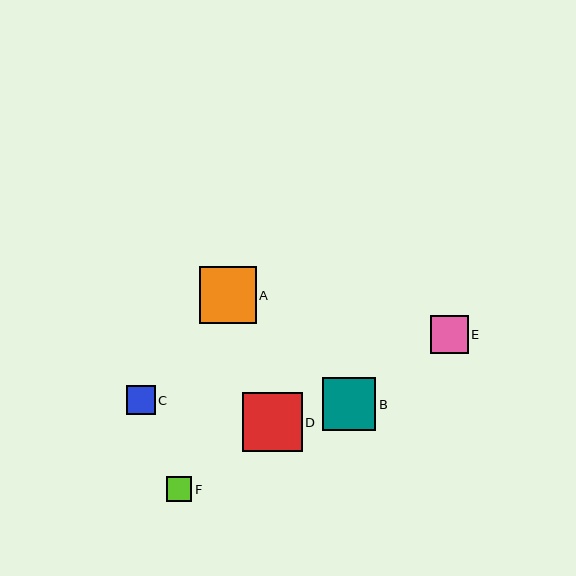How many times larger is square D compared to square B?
Square D is approximately 1.1 times the size of square B.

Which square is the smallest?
Square F is the smallest with a size of approximately 25 pixels.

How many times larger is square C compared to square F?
Square C is approximately 1.2 times the size of square F.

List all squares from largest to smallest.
From largest to smallest: D, A, B, E, C, F.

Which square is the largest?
Square D is the largest with a size of approximately 59 pixels.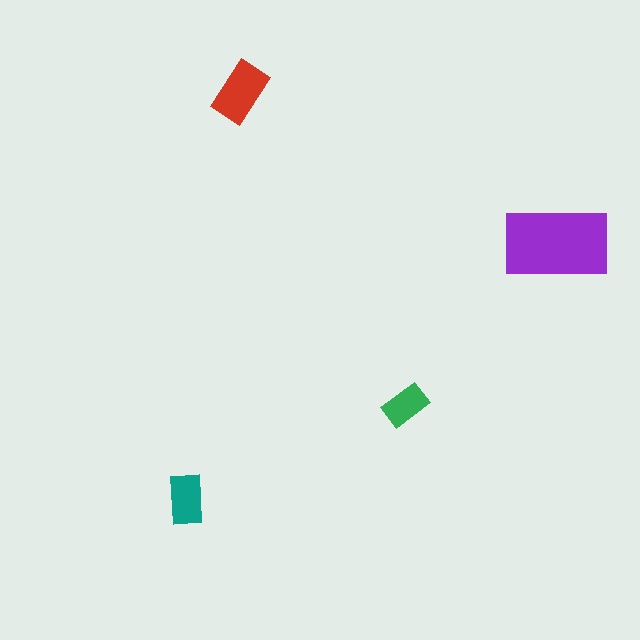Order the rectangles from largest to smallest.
the purple one, the red one, the teal one, the green one.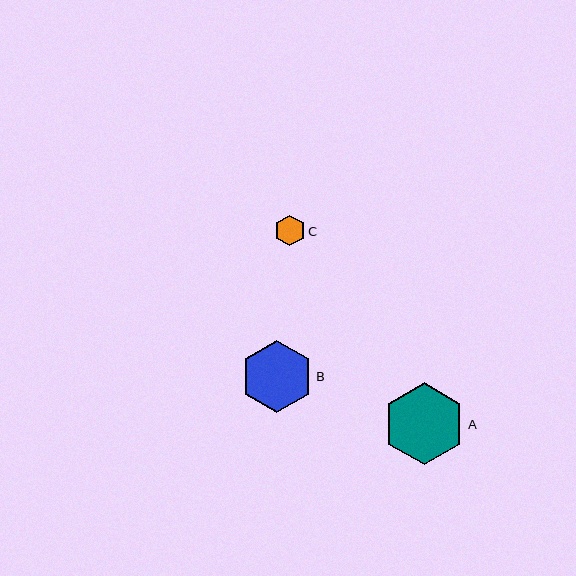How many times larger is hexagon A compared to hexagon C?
Hexagon A is approximately 2.7 times the size of hexagon C.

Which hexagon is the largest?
Hexagon A is the largest with a size of approximately 82 pixels.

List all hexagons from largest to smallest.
From largest to smallest: A, B, C.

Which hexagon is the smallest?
Hexagon C is the smallest with a size of approximately 31 pixels.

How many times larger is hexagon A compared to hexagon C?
Hexagon A is approximately 2.7 times the size of hexagon C.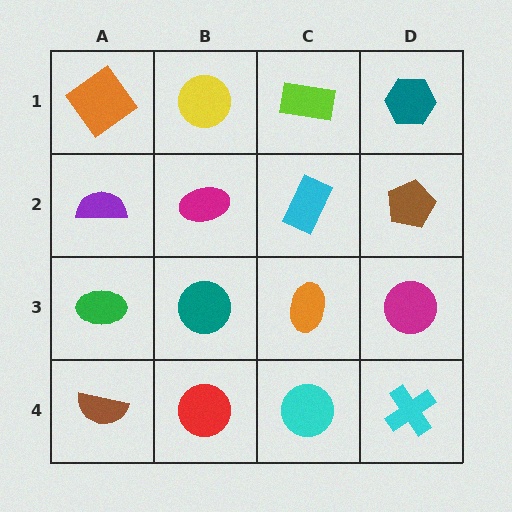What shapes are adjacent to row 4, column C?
An orange ellipse (row 3, column C), a red circle (row 4, column B), a cyan cross (row 4, column D).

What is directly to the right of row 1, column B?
A lime rectangle.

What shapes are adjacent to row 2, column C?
A lime rectangle (row 1, column C), an orange ellipse (row 3, column C), a magenta ellipse (row 2, column B), a brown pentagon (row 2, column D).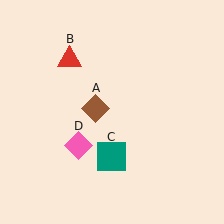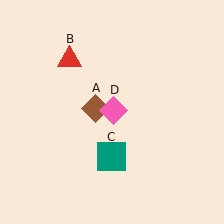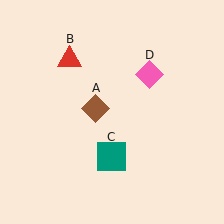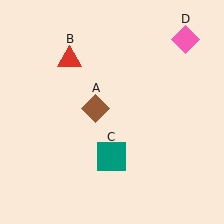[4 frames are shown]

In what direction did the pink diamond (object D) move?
The pink diamond (object D) moved up and to the right.